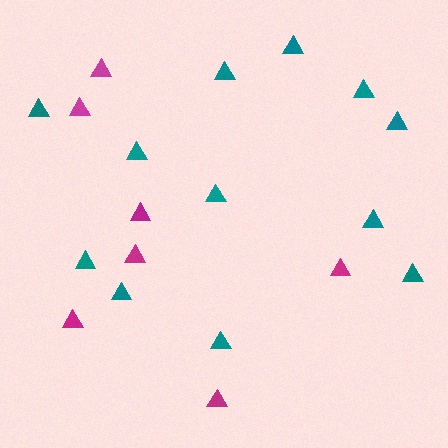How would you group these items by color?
There are 2 groups: one group of teal triangles (12) and one group of magenta triangles (7).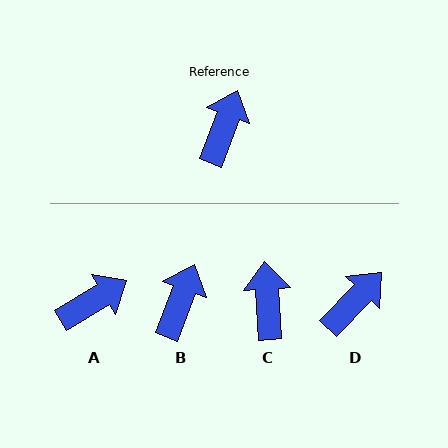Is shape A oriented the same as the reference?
No, it is off by about 38 degrees.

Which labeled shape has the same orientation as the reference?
B.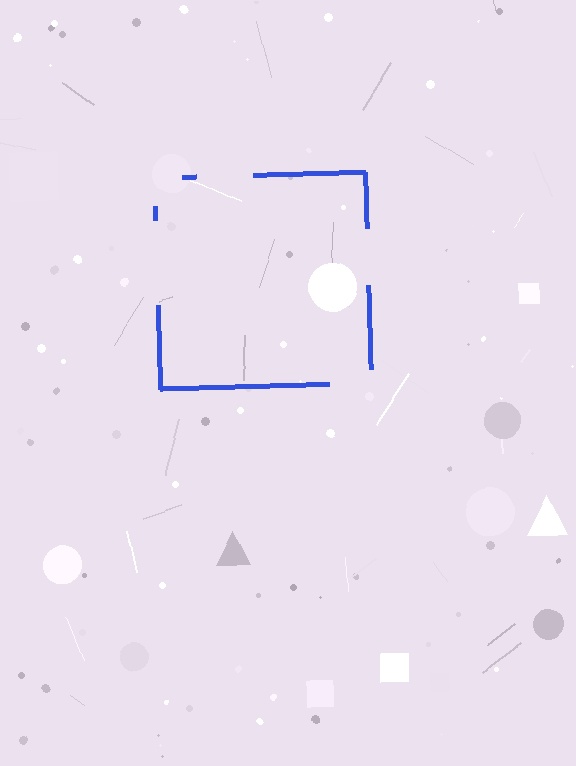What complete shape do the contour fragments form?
The contour fragments form a square.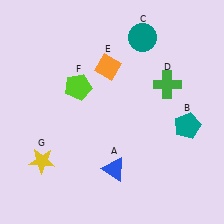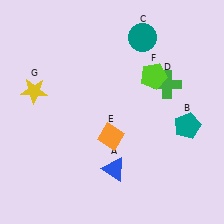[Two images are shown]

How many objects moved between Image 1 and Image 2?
3 objects moved between the two images.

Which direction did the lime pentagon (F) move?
The lime pentagon (F) moved right.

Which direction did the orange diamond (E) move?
The orange diamond (E) moved down.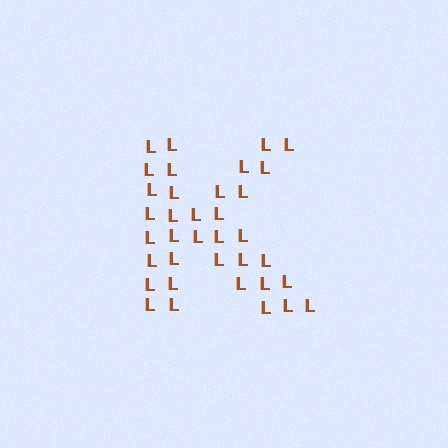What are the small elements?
The small elements are letter L's.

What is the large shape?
The large shape is the letter K.